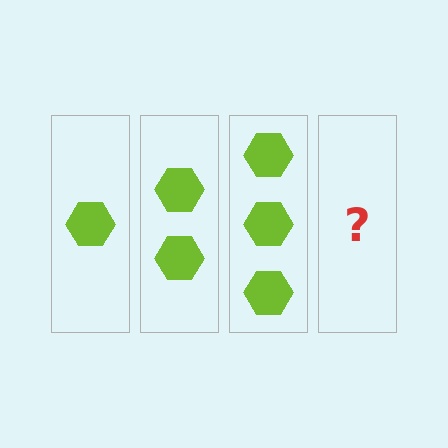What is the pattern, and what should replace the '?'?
The pattern is that each step adds one more hexagon. The '?' should be 4 hexagons.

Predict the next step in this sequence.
The next step is 4 hexagons.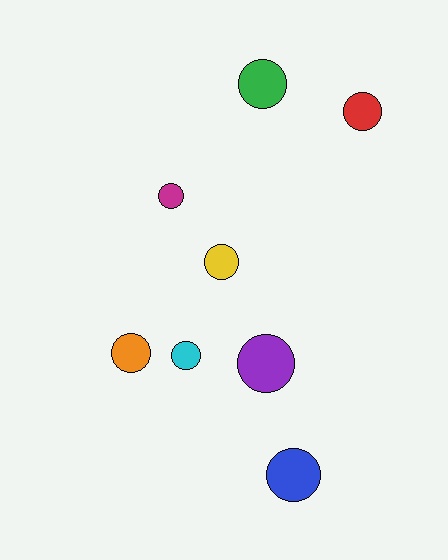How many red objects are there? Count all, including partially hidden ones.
There is 1 red object.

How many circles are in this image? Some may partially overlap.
There are 8 circles.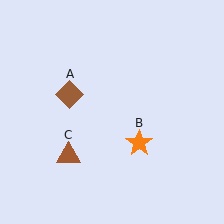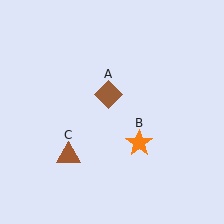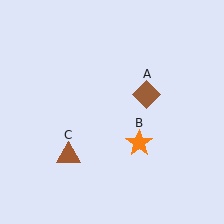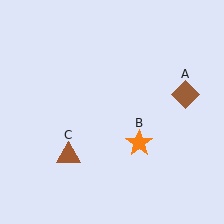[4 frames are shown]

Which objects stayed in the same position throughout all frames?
Orange star (object B) and brown triangle (object C) remained stationary.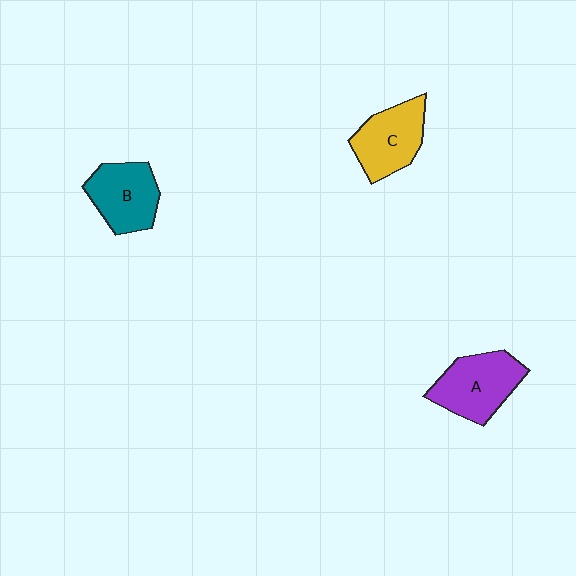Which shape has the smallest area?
Shape B (teal).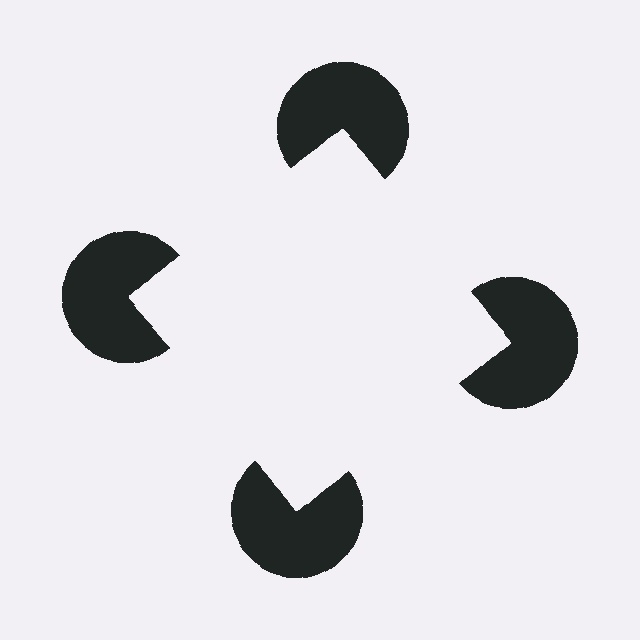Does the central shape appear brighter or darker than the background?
It typically appears slightly brighter than the background, even though no actual brightness change is drawn.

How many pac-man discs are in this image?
There are 4 — one at each vertex of the illusory square.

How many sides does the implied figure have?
4 sides.